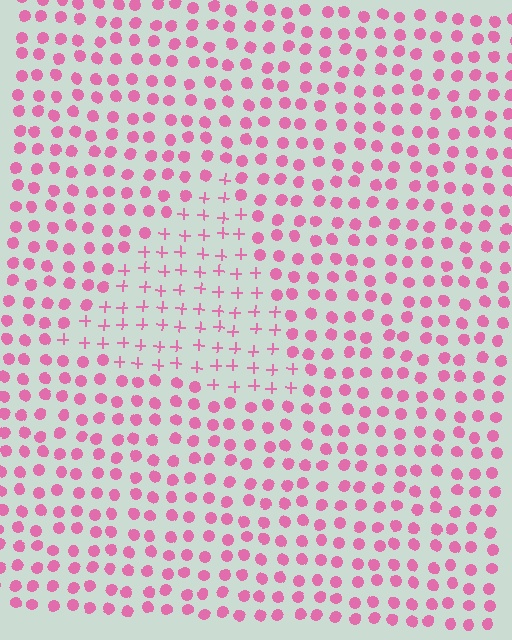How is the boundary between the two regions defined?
The boundary is defined by a change in element shape: plus signs inside vs. circles outside. All elements share the same color and spacing.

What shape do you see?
I see a triangle.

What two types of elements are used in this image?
The image uses plus signs inside the triangle region and circles outside it.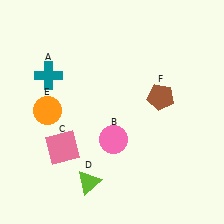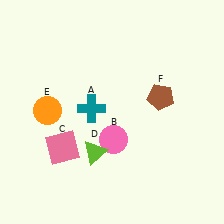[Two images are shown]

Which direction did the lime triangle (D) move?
The lime triangle (D) moved up.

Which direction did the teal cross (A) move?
The teal cross (A) moved right.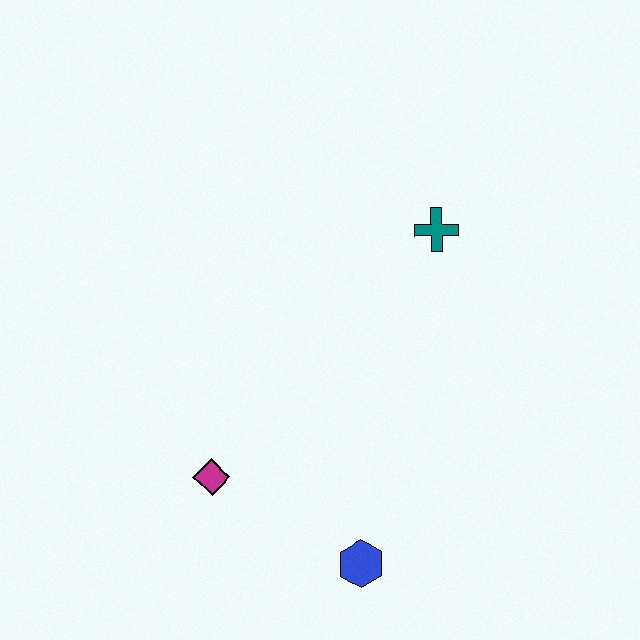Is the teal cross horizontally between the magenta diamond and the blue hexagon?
No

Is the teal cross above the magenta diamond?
Yes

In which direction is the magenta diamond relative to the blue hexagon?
The magenta diamond is to the left of the blue hexagon.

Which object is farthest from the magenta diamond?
The teal cross is farthest from the magenta diamond.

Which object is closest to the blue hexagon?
The magenta diamond is closest to the blue hexagon.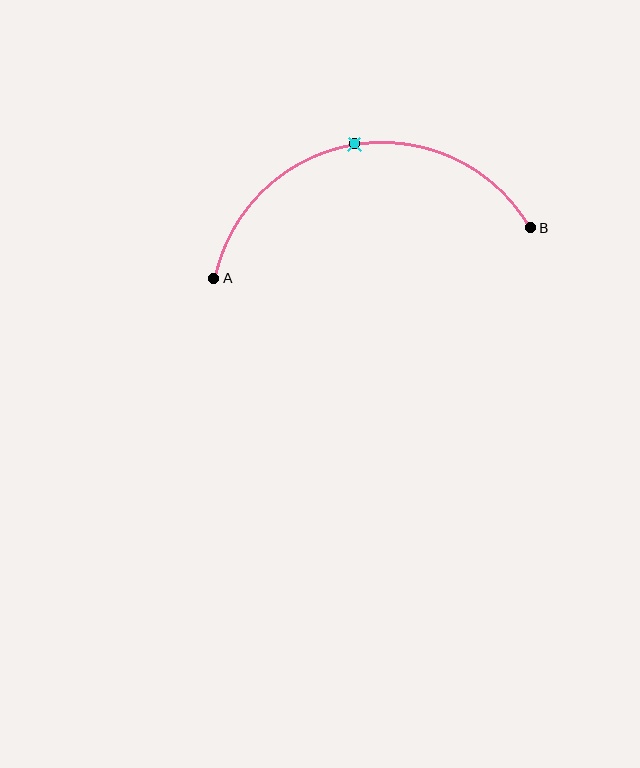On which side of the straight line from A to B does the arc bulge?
The arc bulges above the straight line connecting A and B.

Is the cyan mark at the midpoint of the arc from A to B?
Yes. The cyan mark lies on the arc at equal arc-length from both A and B — it is the arc midpoint.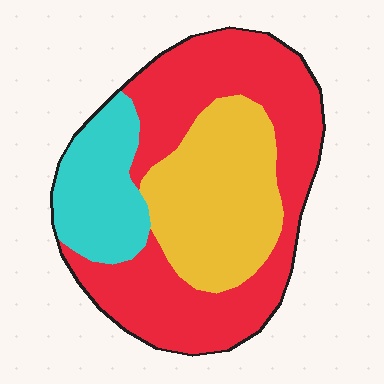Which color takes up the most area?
Red, at roughly 50%.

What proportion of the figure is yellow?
Yellow takes up between a sixth and a third of the figure.